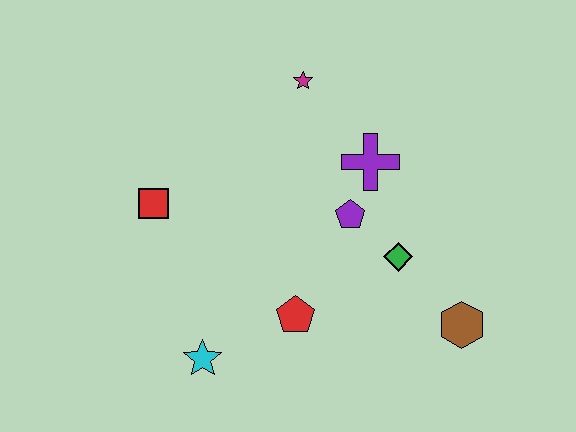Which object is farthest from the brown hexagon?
The red square is farthest from the brown hexagon.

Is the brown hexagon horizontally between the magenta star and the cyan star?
No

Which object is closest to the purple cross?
The purple pentagon is closest to the purple cross.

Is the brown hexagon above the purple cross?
No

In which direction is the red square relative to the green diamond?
The red square is to the left of the green diamond.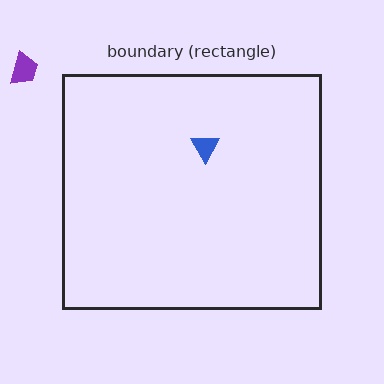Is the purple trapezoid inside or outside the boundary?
Outside.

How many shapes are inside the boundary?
1 inside, 1 outside.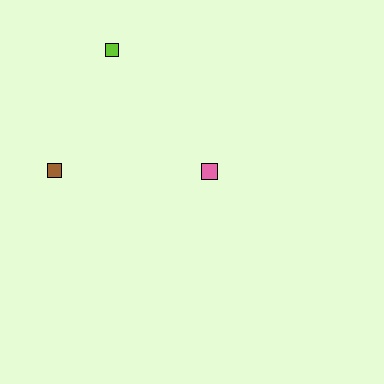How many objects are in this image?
There are 3 objects.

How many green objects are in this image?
There are no green objects.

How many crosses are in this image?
There are no crosses.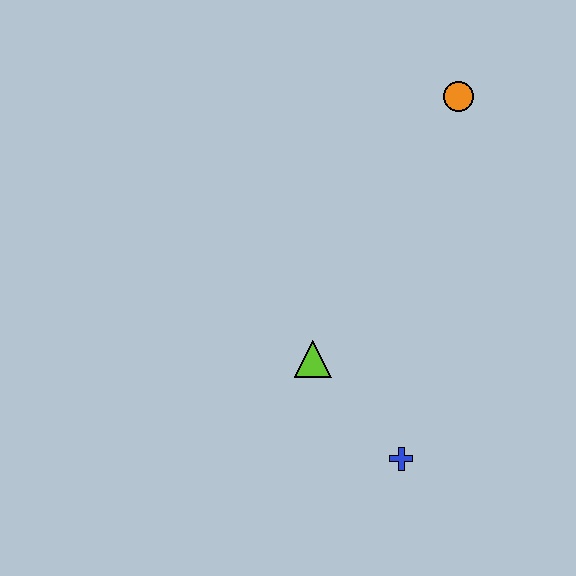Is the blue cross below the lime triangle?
Yes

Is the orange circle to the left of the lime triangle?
No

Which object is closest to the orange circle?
The lime triangle is closest to the orange circle.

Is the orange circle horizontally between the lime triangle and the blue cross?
No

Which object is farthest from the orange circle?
The blue cross is farthest from the orange circle.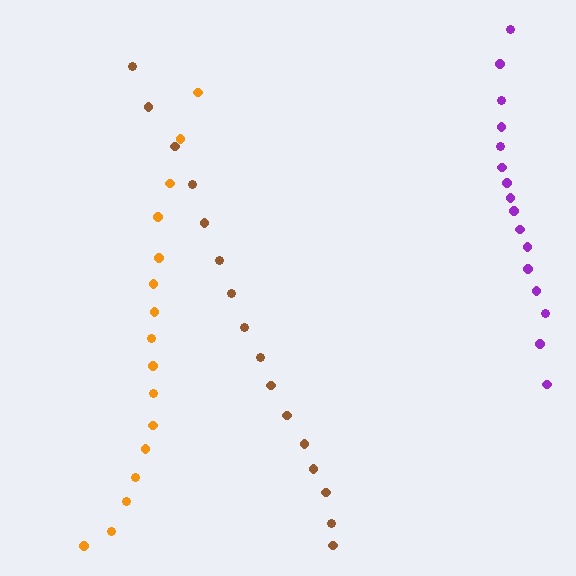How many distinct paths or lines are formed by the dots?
There are 3 distinct paths.